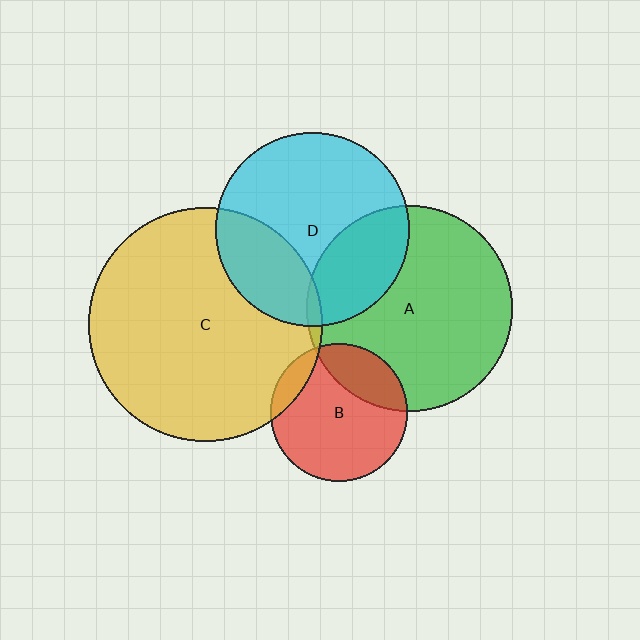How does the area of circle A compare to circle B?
Approximately 2.2 times.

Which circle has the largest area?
Circle C (yellow).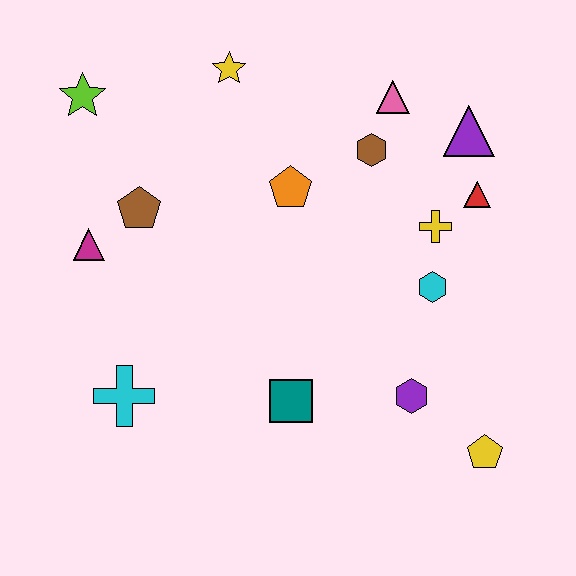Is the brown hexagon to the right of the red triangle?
No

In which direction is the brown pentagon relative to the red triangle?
The brown pentagon is to the left of the red triangle.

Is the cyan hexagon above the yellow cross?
No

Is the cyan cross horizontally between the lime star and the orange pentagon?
Yes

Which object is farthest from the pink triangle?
The cyan cross is farthest from the pink triangle.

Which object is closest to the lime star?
The brown pentagon is closest to the lime star.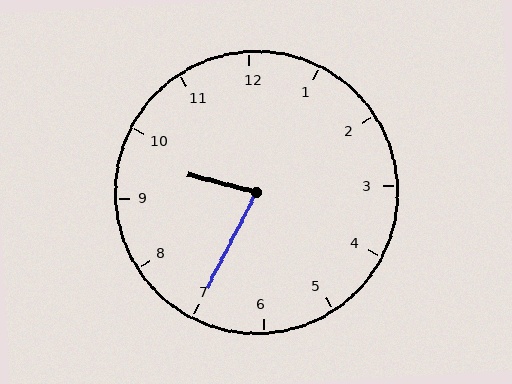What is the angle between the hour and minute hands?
Approximately 78 degrees.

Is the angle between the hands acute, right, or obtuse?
It is acute.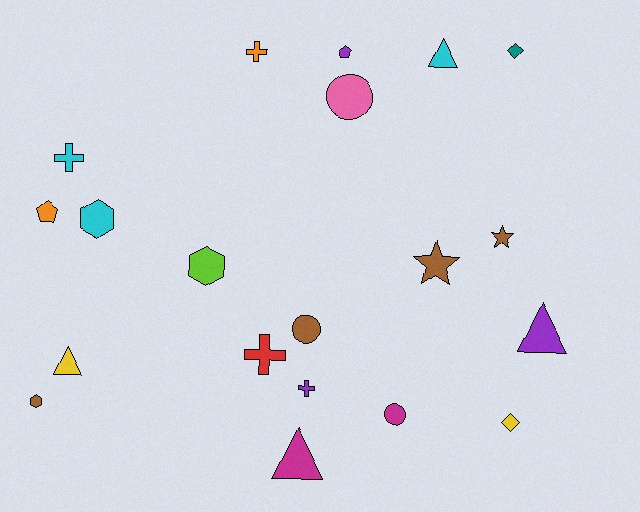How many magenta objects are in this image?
There are 2 magenta objects.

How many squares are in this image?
There are no squares.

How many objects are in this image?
There are 20 objects.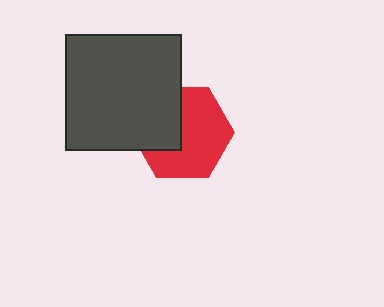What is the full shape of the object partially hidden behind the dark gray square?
The partially hidden object is a red hexagon.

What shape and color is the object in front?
The object in front is a dark gray square.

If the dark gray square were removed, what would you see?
You would see the complete red hexagon.